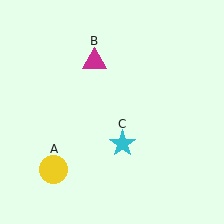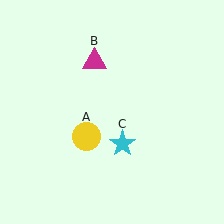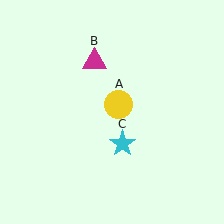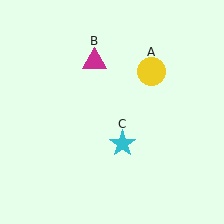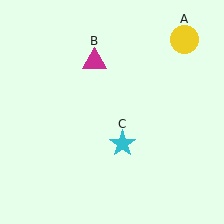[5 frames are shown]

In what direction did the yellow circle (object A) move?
The yellow circle (object A) moved up and to the right.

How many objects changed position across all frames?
1 object changed position: yellow circle (object A).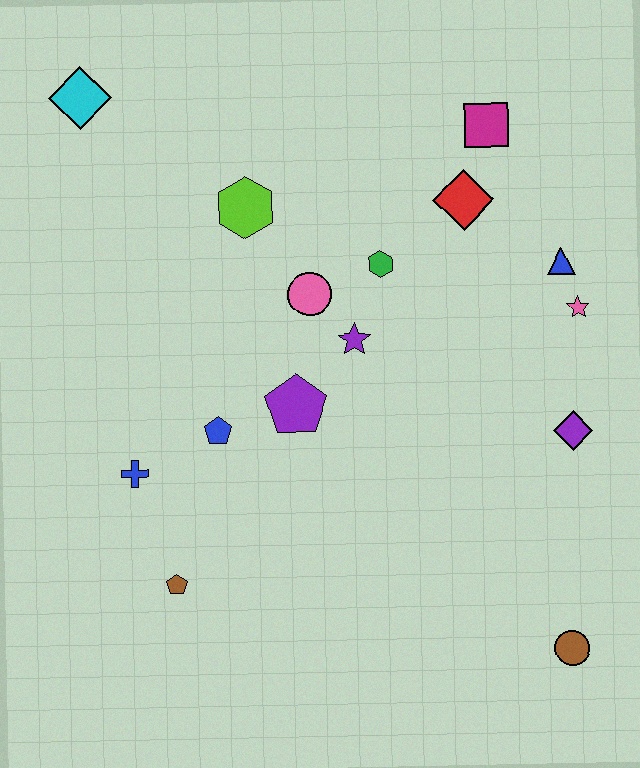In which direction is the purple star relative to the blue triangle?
The purple star is to the left of the blue triangle.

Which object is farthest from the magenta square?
The brown pentagon is farthest from the magenta square.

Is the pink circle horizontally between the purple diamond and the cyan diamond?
Yes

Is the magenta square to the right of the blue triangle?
No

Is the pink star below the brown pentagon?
No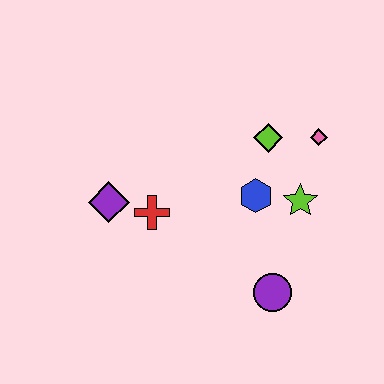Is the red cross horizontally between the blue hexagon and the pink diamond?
No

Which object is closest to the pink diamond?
The lime diamond is closest to the pink diamond.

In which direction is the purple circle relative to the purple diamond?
The purple circle is to the right of the purple diamond.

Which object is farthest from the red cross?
The pink diamond is farthest from the red cross.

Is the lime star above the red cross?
Yes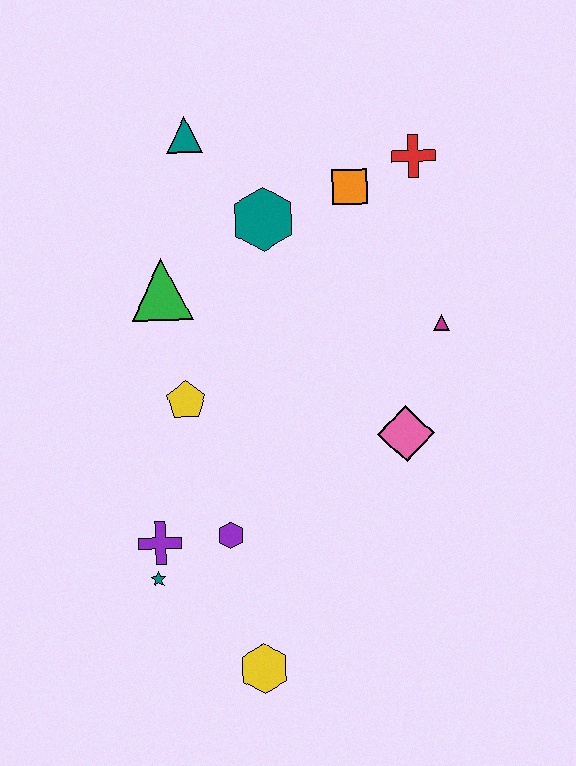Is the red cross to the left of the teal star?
No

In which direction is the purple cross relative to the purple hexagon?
The purple cross is to the left of the purple hexagon.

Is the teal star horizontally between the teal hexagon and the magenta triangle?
No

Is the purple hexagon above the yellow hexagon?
Yes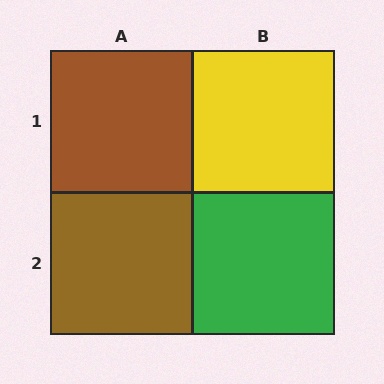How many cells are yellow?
1 cell is yellow.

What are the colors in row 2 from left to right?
Brown, green.